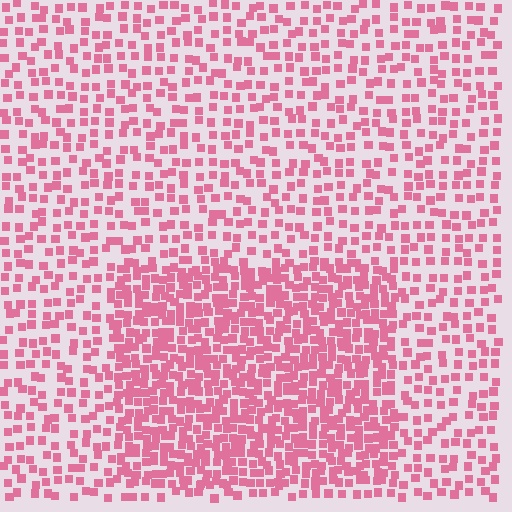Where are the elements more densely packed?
The elements are more densely packed inside the rectangle boundary.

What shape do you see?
I see a rectangle.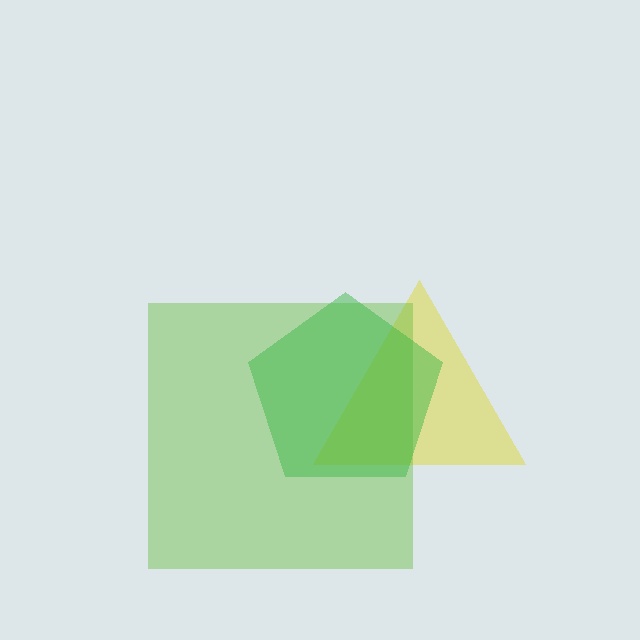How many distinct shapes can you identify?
There are 3 distinct shapes: a yellow triangle, a lime square, a green pentagon.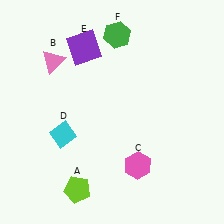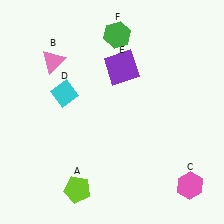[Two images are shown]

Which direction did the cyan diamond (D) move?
The cyan diamond (D) moved up.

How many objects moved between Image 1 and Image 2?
3 objects moved between the two images.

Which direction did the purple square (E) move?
The purple square (E) moved right.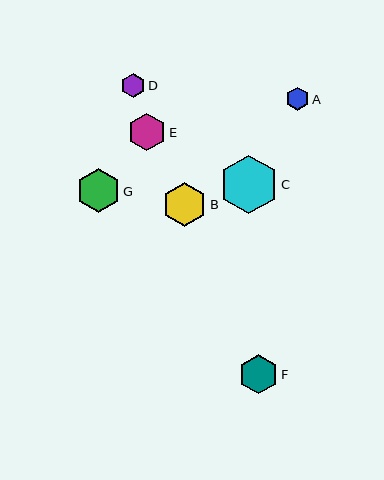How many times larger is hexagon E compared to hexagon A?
Hexagon E is approximately 1.6 times the size of hexagon A.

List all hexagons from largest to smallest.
From largest to smallest: C, G, B, F, E, D, A.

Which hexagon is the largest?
Hexagon C is the largest with a size of approximately 58 pixels.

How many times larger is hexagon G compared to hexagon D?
Hexagon G is approximately 1.9 times the size of hexagon D.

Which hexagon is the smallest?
Hexagon A is the smallest with a size of approximately 23 pixels.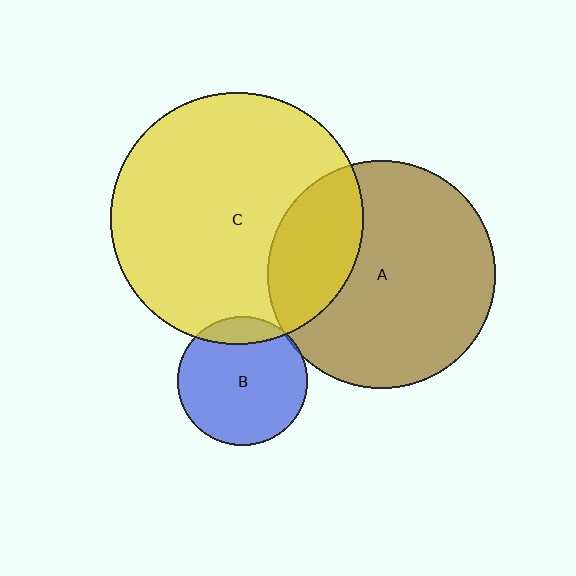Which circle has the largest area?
Circle C (yellow).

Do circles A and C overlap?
Yes.